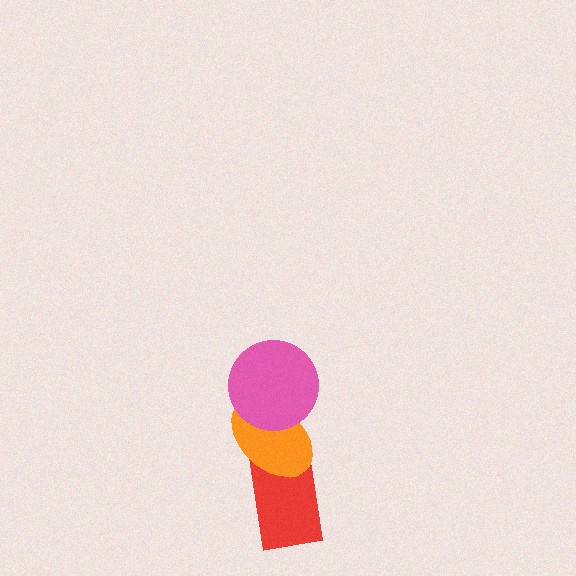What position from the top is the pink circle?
The pink circle is 1st from the top.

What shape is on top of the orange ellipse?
The pink circle is on top of the orange ellipse.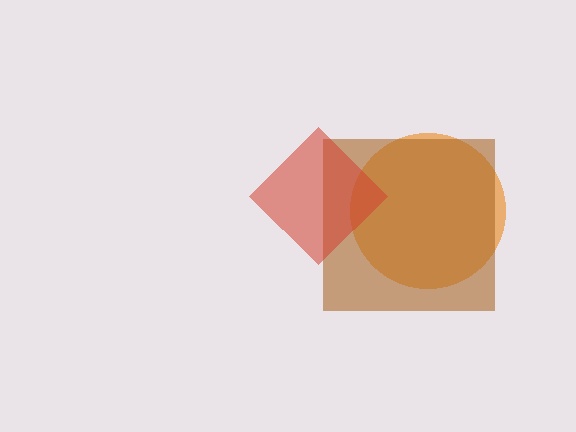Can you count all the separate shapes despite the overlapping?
Yes, there are 3 separate shapes.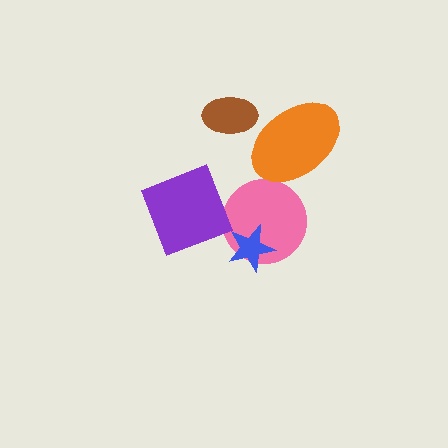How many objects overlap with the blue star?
1 object overlaps with the blue star.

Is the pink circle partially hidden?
Yes, it is partially covered by another shape.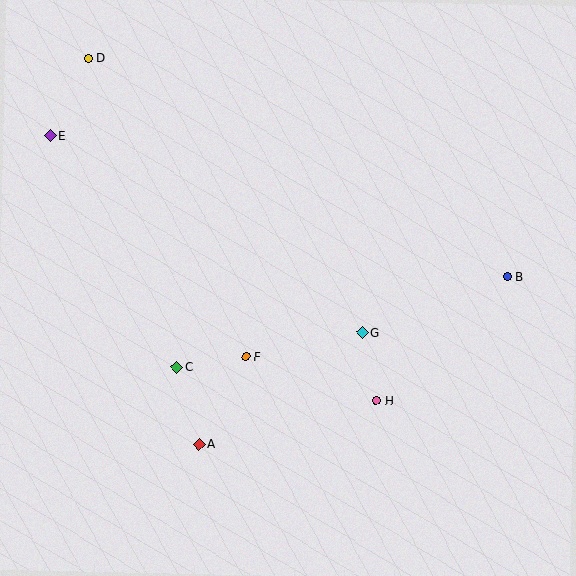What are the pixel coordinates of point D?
Point D is at (88, 58).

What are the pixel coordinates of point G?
Point G is at (362, 332).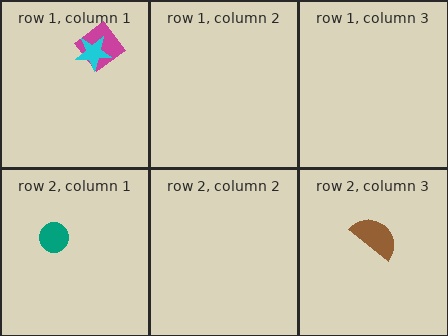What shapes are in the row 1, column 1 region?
The magenta diamond, the cyan star.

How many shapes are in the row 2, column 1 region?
1.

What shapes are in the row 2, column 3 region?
The brown semicircle.